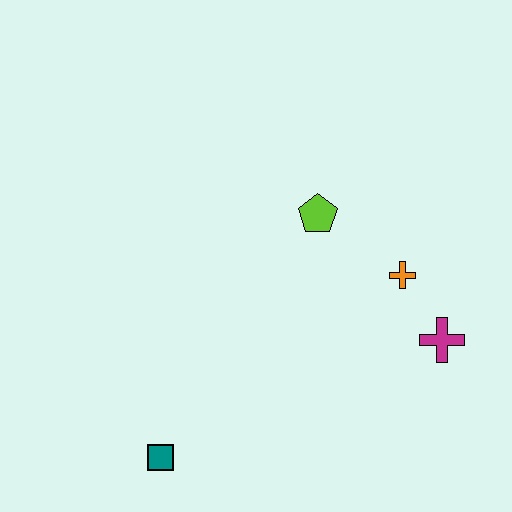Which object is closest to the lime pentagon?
The orange cross is closest to the lime pentagon.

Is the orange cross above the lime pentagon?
No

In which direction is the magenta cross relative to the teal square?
The magenta cross is to the right of the teal square.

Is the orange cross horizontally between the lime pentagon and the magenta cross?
Yes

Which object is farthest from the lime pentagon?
The teal square is farthest from the lime pentagon.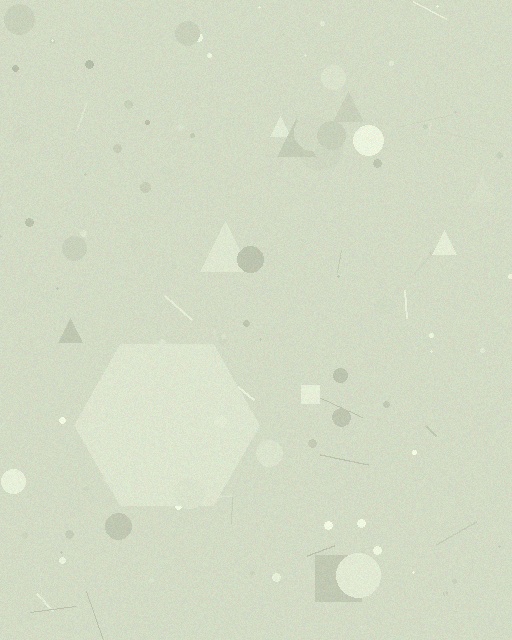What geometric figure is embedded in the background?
A hexagon is embedded in the background.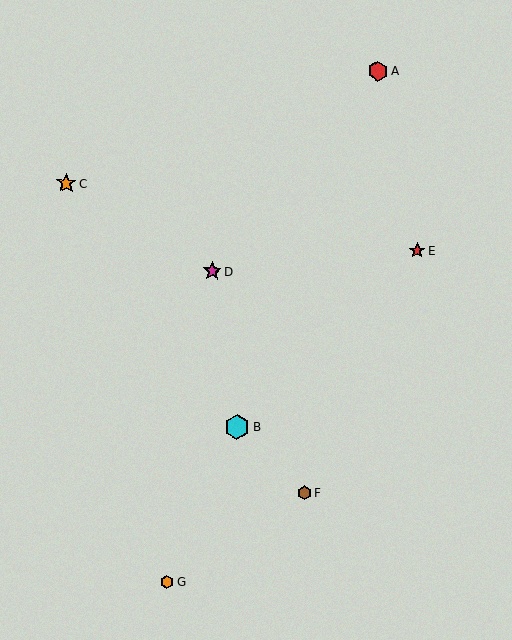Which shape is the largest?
The cyan hexagon (labeled B) is the largest.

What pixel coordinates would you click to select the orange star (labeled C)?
Click at (66, 183) to select the orange star C.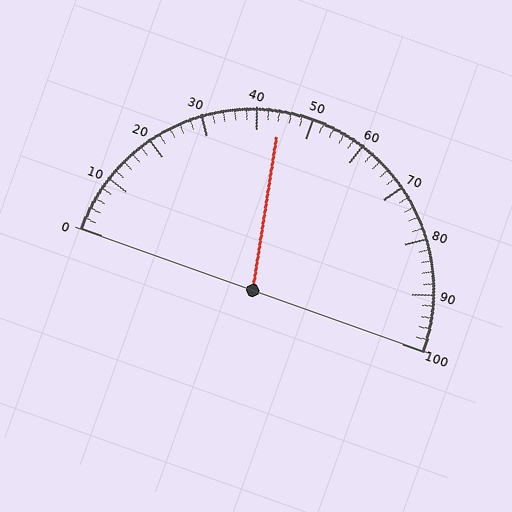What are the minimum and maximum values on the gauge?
The gauge ranges from 0 to 100.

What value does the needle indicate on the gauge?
The needle indicates approximately 44.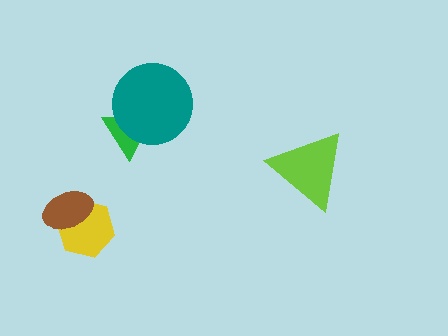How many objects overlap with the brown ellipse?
1 object overlaps with the brown ellipse.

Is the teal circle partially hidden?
No, no other shape covers it.